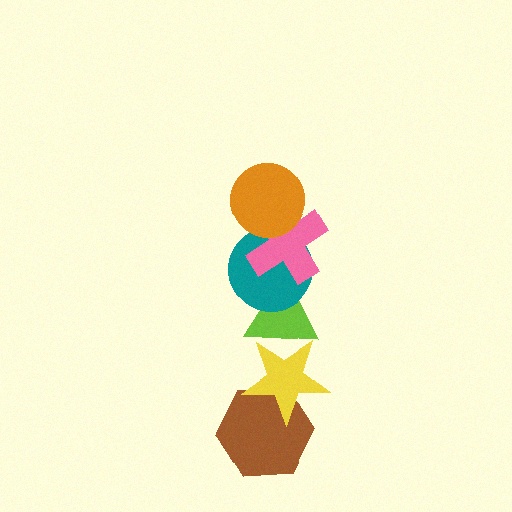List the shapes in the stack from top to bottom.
From top to bottom: the orange circle, the pink cross, the teal circle, the lime triangle, the yellow star, the brown hexagon.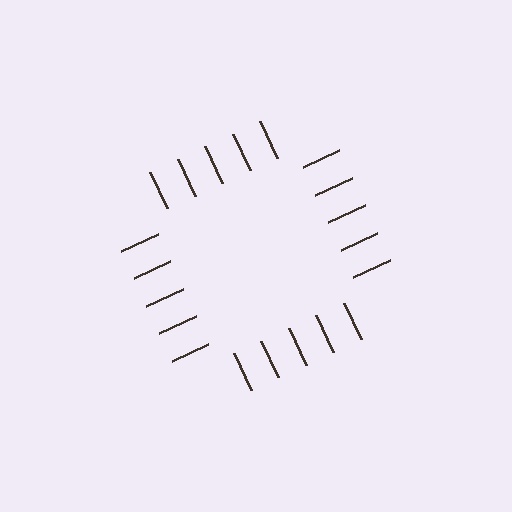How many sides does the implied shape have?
4 sides — the line-ends trace a square.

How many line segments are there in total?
20 — 5 along each of the 4 edges.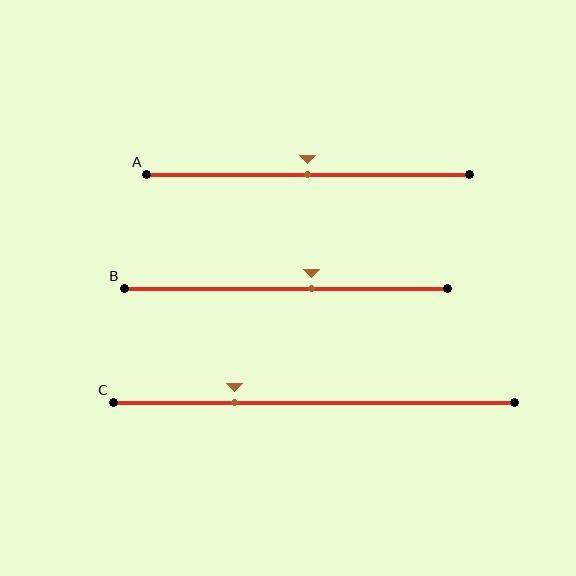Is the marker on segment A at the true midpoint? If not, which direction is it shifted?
Yes, the marker on segment A is at the true midpoint.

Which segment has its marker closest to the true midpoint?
Segment A has its marker closest to the true midpoint.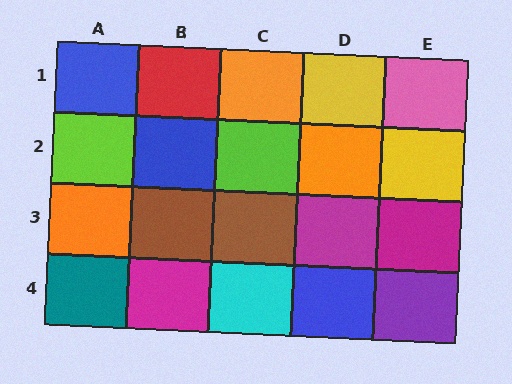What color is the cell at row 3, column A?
Orange.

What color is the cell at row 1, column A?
Blue.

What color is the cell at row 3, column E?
Magenta.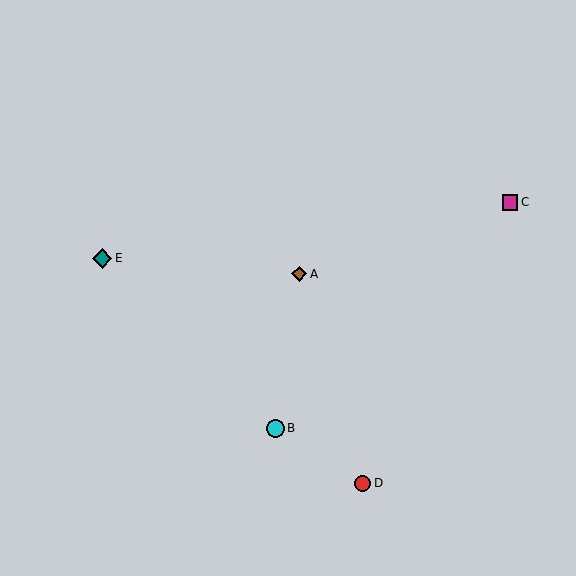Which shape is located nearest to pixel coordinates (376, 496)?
The red circle (labeled D) at (362, 483) is nearest to that location.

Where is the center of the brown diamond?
The center of the brown diamond is at (299, 274).